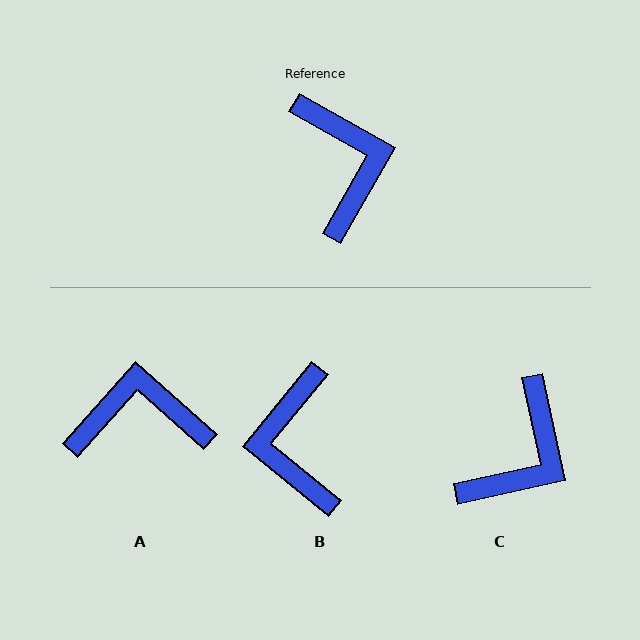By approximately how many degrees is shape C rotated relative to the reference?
Approximately 48 degrees clockwise.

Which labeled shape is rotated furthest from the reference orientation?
B, about 170 degrees away.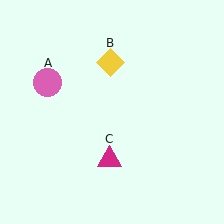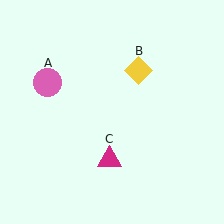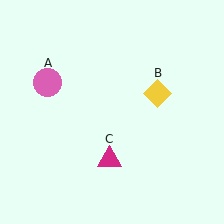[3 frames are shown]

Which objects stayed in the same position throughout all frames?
Pink circle (object A) and magenta triangle (object C) remained stationary.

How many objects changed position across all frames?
1 object changed position: yellow diamond (object B).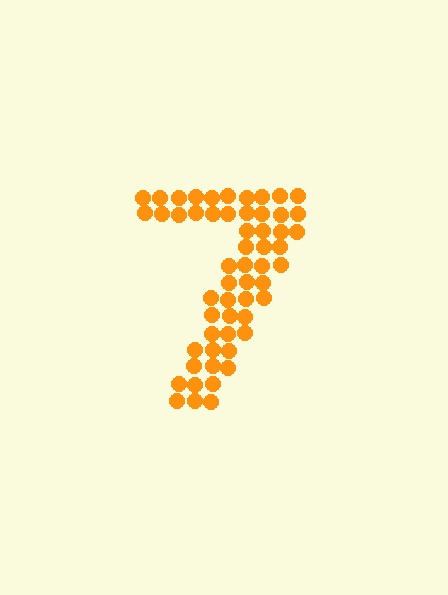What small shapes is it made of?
It is made of small circles.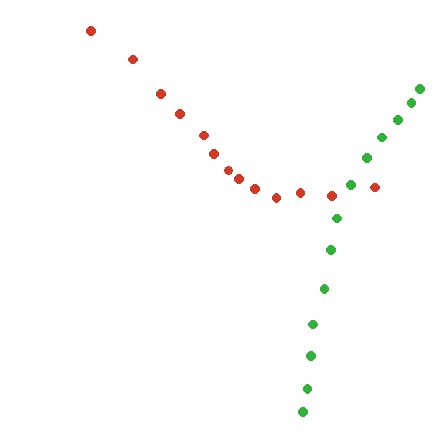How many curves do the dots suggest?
There are 2 distinct paths.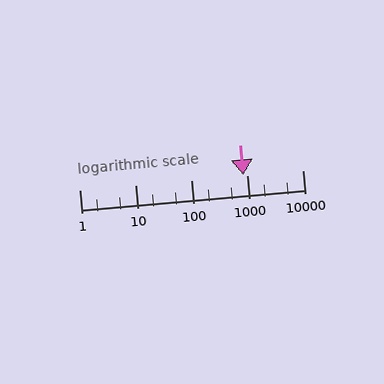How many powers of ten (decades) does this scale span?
The scale spans 4 decades, from 1 to 10000.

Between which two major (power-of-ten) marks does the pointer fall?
The pointer is between 100 and 1000.